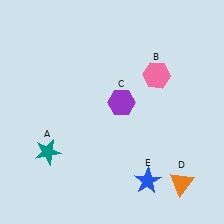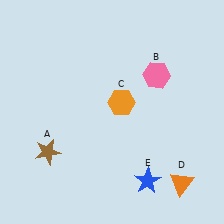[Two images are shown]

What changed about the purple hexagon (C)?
In Image 1, C is purple. In Image 2, it changed to orange.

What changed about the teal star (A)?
In Image 1, A is teal. In Image 2, it changed to brown.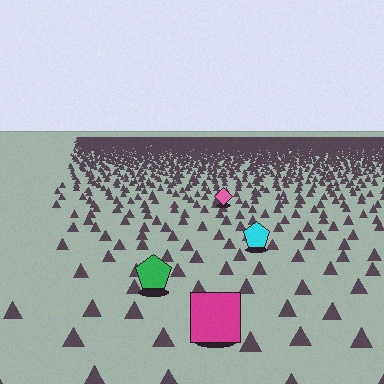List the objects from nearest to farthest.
From nearest to farthest: the magenta square, the green pentagon, the cyan pentagon, the pink diamond.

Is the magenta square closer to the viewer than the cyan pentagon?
Yes. The magenta square is closer — you can tell from the texture gradient: the ground texture is coarser near it.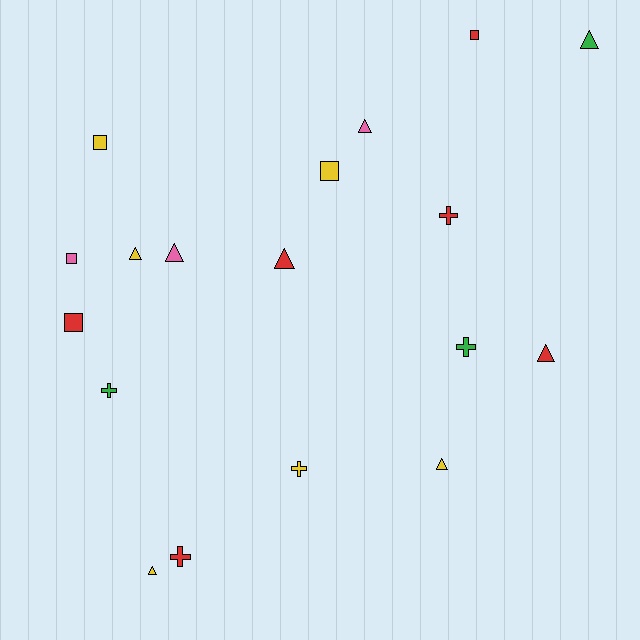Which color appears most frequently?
Yellow, with 6 objects.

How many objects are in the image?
There are 18 objects.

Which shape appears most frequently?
Triangle, with 8 objects.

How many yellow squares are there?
There are 2 yellow squares.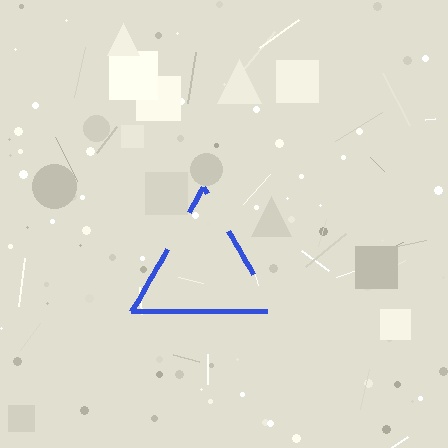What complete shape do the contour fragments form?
The contour fragments form a triangle.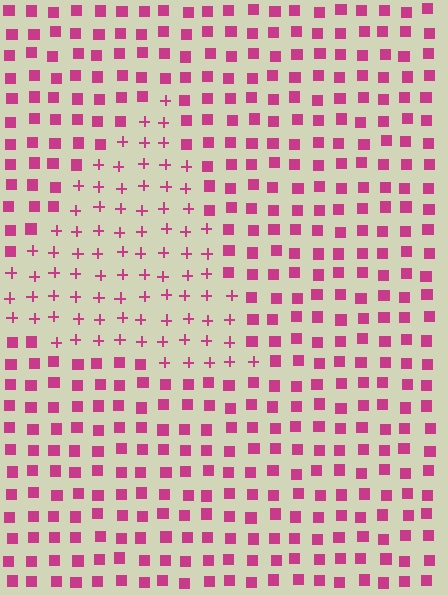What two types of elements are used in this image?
The image uses plus signs inside the triangle region and squares outside it.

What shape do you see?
I see a triangle.